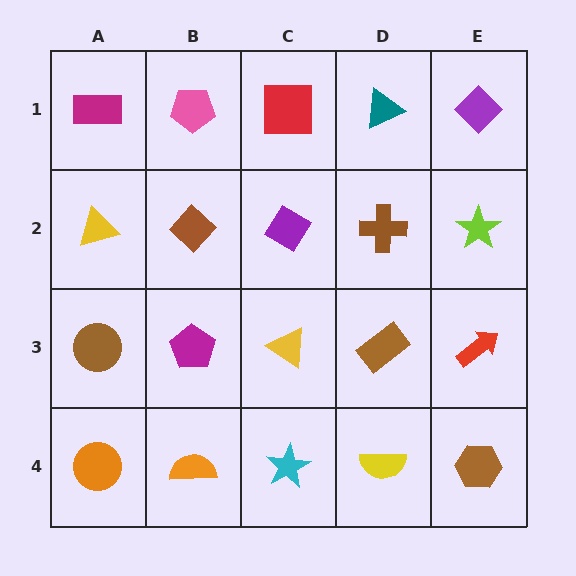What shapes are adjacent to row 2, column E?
A purple diamond (row 1, column E), a red arrow (row 3, column E), a brown cross (row 2, column D).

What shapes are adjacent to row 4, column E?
A red arrow (row 3, column E), a yellow semicircle (row 4, column D).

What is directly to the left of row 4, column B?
An orange circle.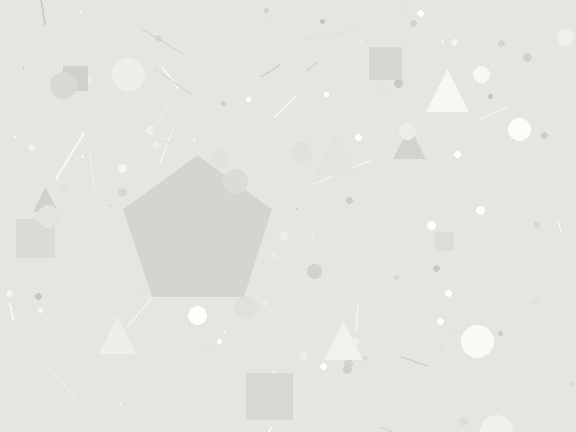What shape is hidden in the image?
A pentagon is hidden in the image.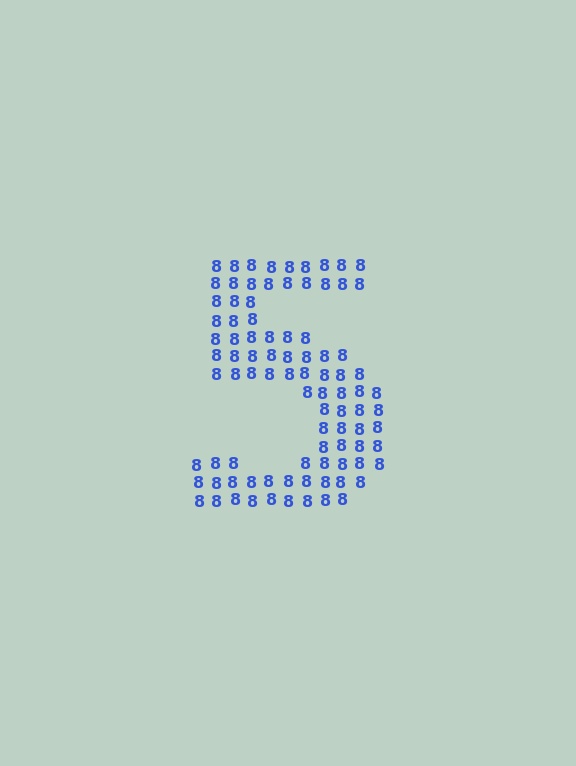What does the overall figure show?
The overall figure shows the digit 5.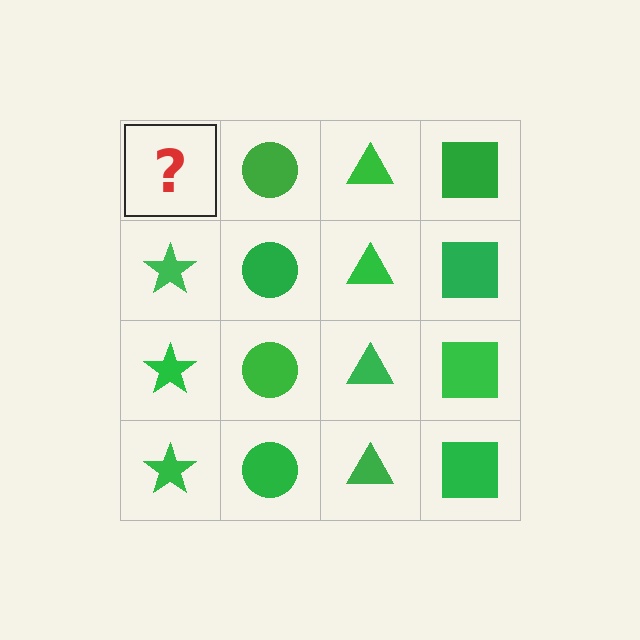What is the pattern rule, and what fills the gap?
The rule is that each column has a consistent shape. The gap should be filled with a green star.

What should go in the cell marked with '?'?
The missing cell should contain a green star.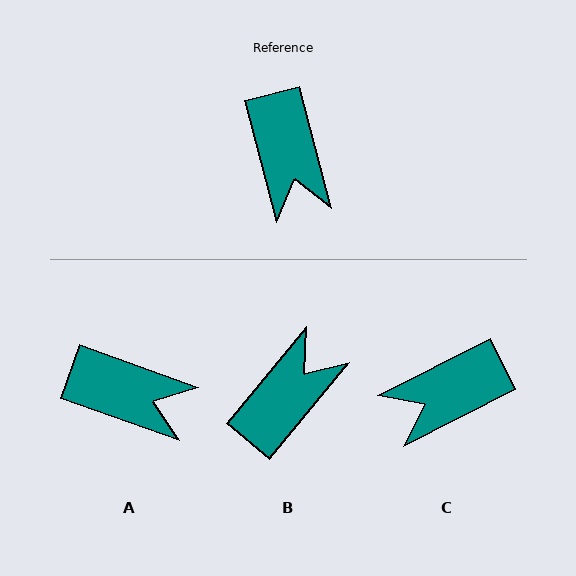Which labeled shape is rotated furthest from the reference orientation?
B, about 126 degrees away.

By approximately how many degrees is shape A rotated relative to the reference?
Approximately 56 degrees counter-clockwise.